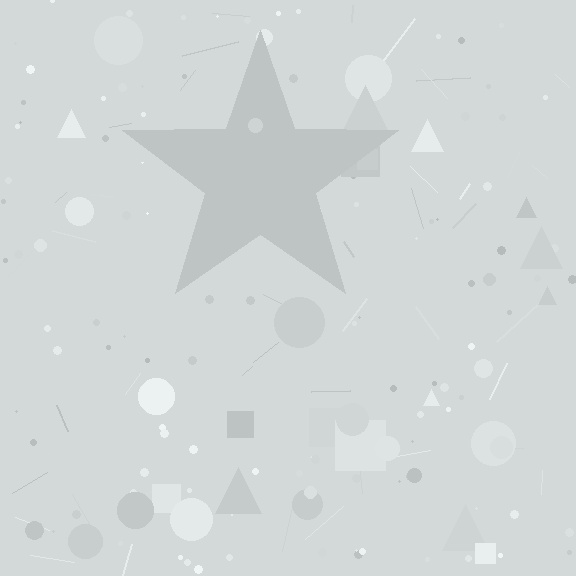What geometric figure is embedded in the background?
A star is embedded in the background.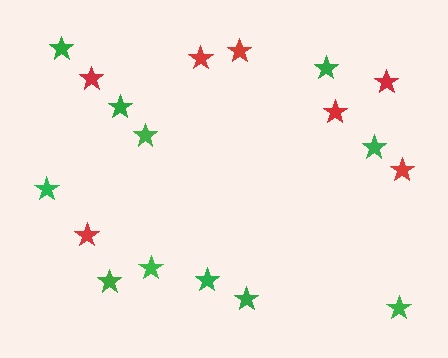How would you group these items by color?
There are 2 groups: one group of red stars (7) and one group of green stars (11).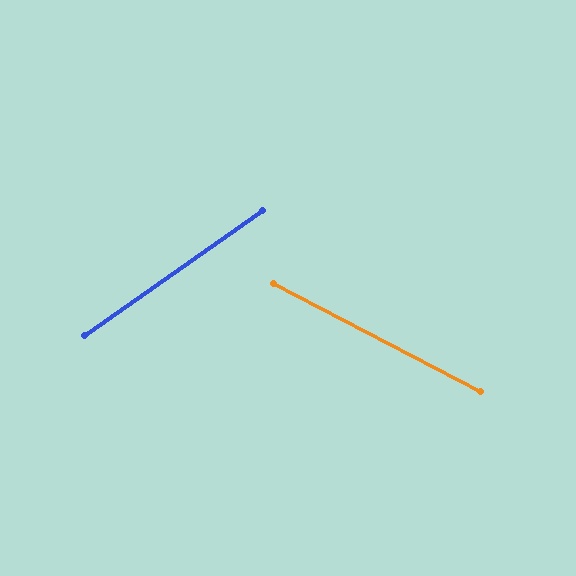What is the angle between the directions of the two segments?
Approximately 63 degrees.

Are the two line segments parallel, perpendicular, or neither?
Neither parallel nor perpendicular — they differ by about 63°.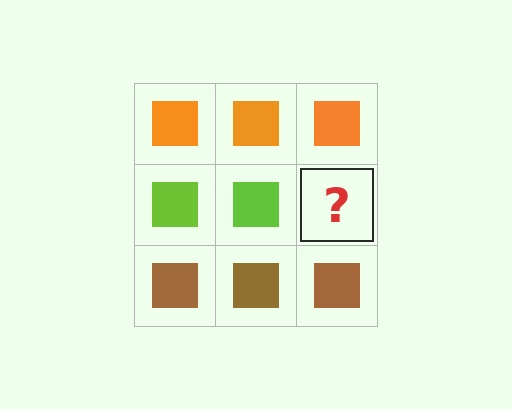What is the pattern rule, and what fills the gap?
The rule is that each row has a consistent color. The gap should be filled with a lime square.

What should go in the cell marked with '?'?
The missing cell should contain a lime square.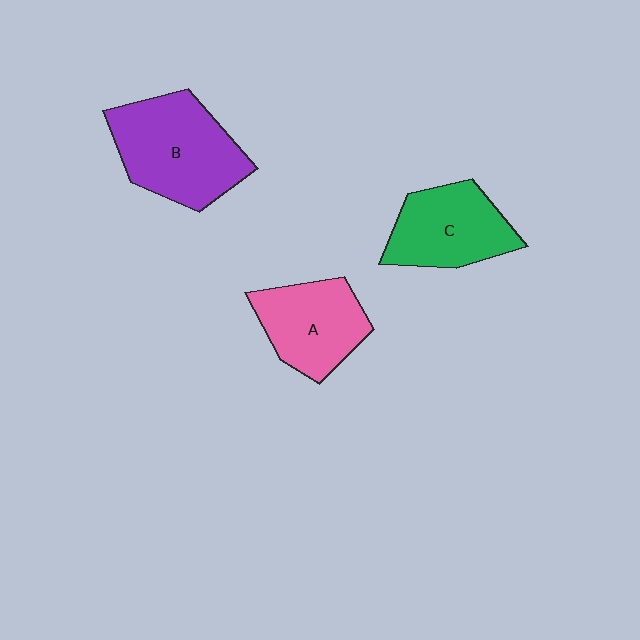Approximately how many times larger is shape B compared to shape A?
Approximately 1.4 times.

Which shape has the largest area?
Shape B (purple).